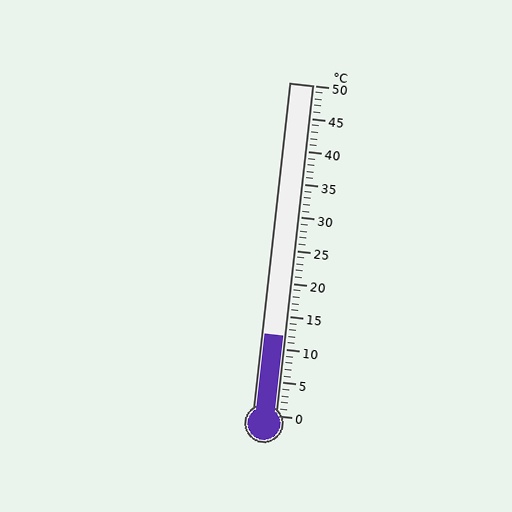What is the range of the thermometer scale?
The thermometer scale ranges from 0°C to 50°C.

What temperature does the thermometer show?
The thermometer shows approximately 12°C.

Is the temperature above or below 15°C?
The temperature is below 15°C.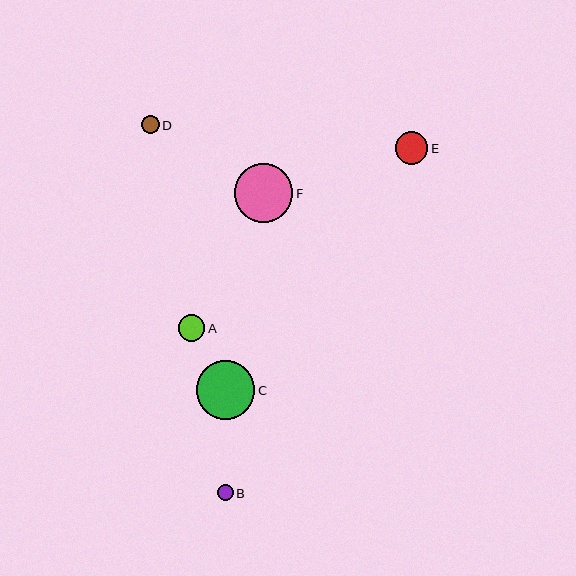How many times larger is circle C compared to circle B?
Circle C is approximately 3.8 times the size of circle B.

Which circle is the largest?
Circle F is the largest with a size of approximately 59 pixels.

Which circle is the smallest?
Circle B is the smallest with a size of approximately 15 pixels.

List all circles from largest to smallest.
From largest to smallest: F, C, E, A, D, B.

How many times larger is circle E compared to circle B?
Circle E is approximately 2.1 times the size of circle B.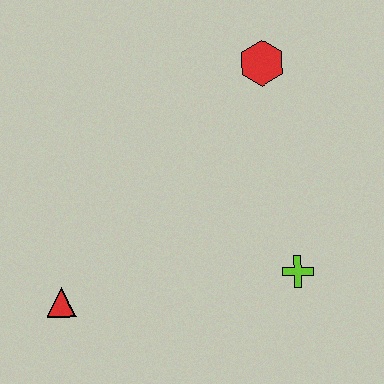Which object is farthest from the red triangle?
The red hexagon is farthest from the red triangle.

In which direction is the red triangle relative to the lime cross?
The red triangle is to the left of the lime cross.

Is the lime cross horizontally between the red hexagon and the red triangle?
No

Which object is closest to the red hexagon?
The lime cross is closest to the red hexagon.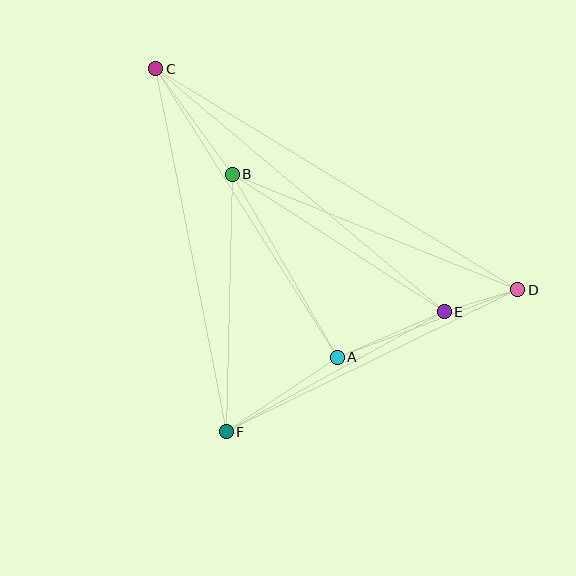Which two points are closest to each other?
Points D and E are closest to each other.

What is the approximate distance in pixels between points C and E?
The distance between C and E is approximately 377 pixels.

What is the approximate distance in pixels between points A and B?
The distance between A and B is approximately 211 pixels.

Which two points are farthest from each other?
Points C and D are farthest from each other.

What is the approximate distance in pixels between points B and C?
The distance between B and C is approximately 130 pixels.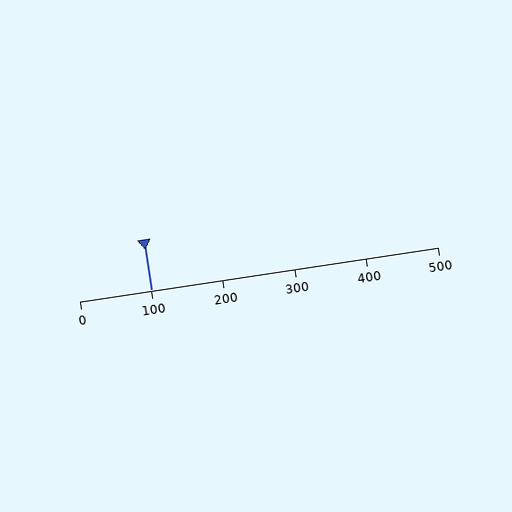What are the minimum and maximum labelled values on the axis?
The axis runs from 0 to 500.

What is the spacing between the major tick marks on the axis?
The major ticks are spaced 100 apart.